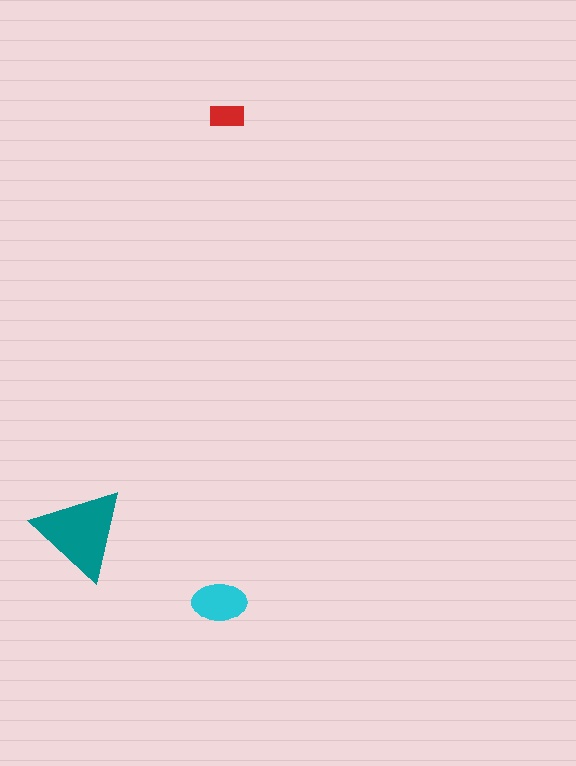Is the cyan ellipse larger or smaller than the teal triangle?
Smaller.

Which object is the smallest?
The red rectangle.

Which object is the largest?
The teal triangle.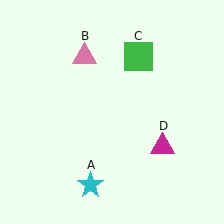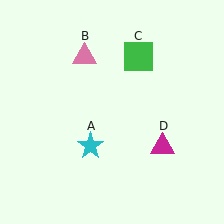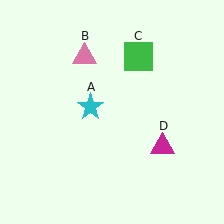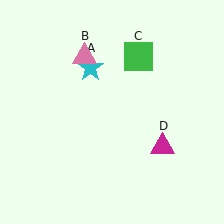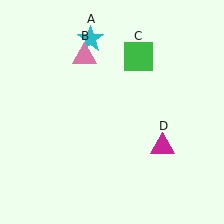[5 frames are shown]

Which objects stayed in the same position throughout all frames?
Pink triangle (object B) and green square (object C) and magenta triangle (object D) remained stationary.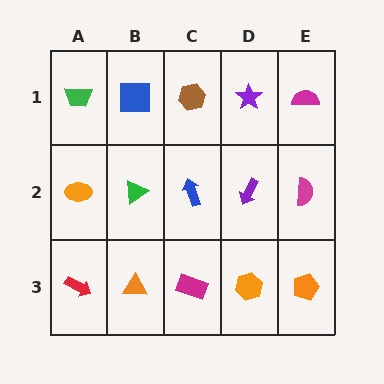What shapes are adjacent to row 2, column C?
A brown hexagon (row 1, column C), a magenta rectangle (row 3, column C), a green triangle (row 2, column B), a purple arrow (row 2, column D).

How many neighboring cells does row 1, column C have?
3.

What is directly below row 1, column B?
A green triangle.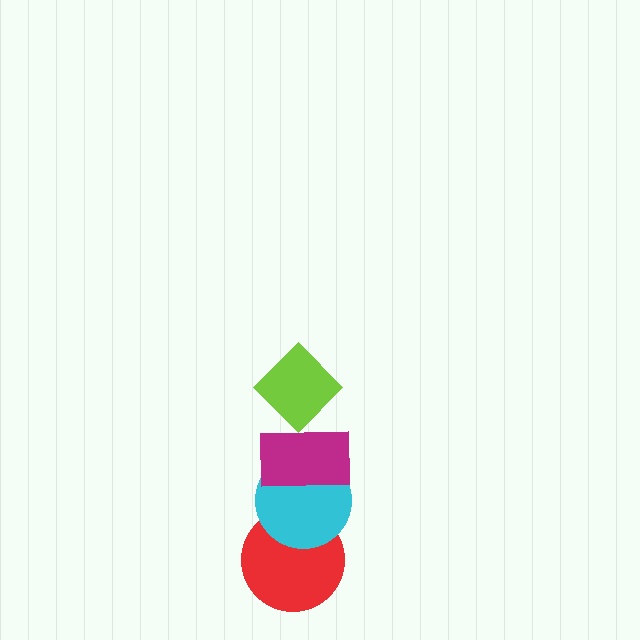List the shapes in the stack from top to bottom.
From top to bottom: the lime diamond, the magenta rectangle, the cyan circle, the red circle.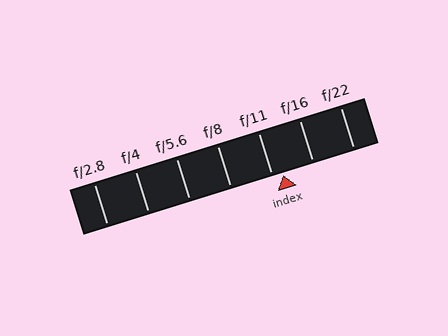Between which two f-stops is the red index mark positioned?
The index mark is between f/11 and f/16.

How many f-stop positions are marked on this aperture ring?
There are 7 f-stop positions marked.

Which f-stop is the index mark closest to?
The index mark is closest to f/11.